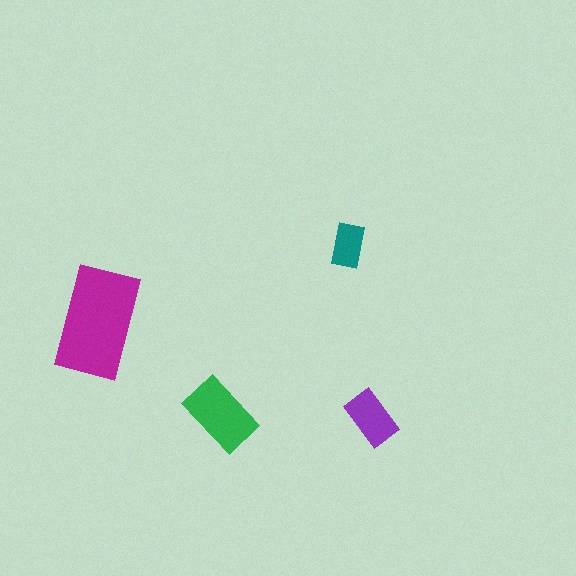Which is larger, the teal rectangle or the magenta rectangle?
The magenta one.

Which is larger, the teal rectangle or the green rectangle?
The green one.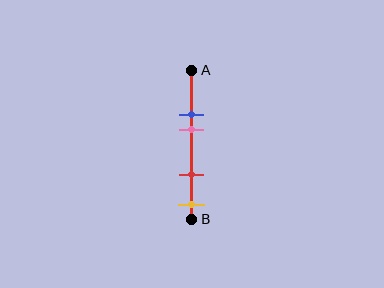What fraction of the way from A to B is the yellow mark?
The yellow mark is approximately 90% (0.9) of the way from A to B.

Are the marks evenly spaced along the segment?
No, the marks are not evenly spaced.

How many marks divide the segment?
There are 4 marks dividing the segment.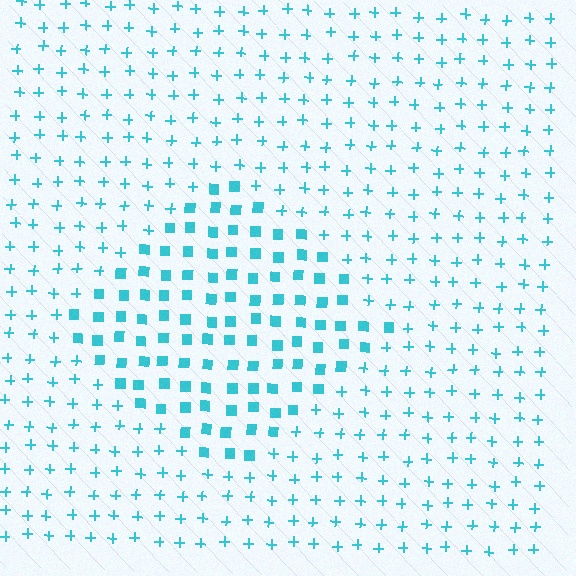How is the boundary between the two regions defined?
The boundary is defined by a change in element shape: squares inside vs. plus signs outside. All elements share the same color and spacing.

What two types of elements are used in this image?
The image uses squares inside the diamond region and plus signs outside it.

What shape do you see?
I see a diamond.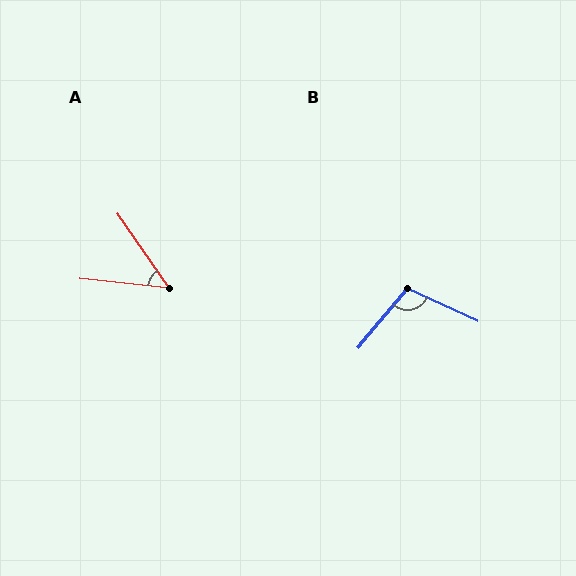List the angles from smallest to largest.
A (49°), B (104°).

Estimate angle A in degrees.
Approximately 49 degrees.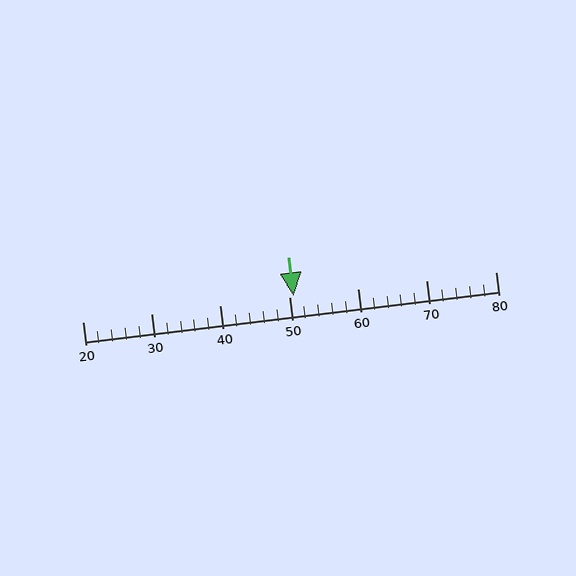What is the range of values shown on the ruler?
The ruler shows values from 20 to 80.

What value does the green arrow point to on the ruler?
The green arrow points to approximately 51.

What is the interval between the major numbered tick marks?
The major tick marks are spaced 10 units apart.